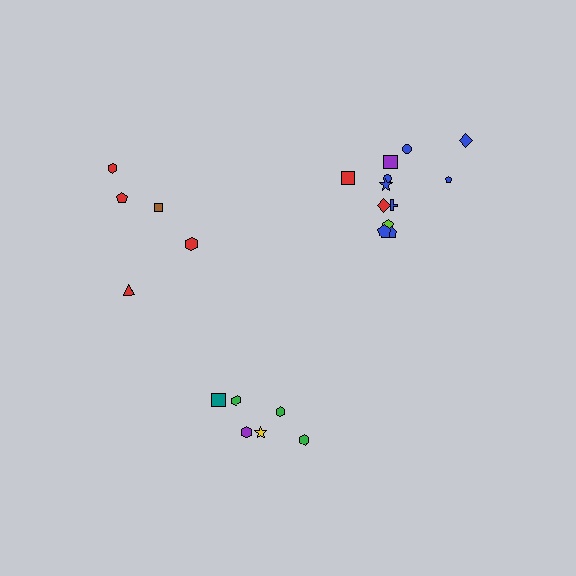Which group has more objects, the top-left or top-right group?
The top-right group.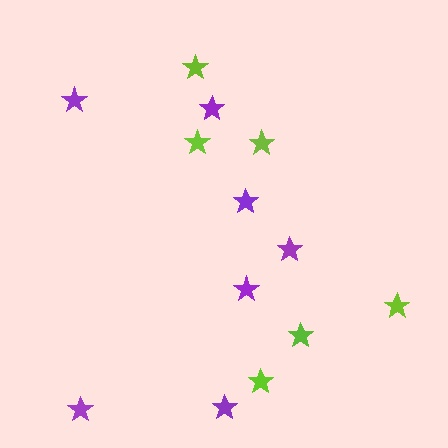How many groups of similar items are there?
There are 2 groups: one group of purple stars (7) and one group of lime stars (6).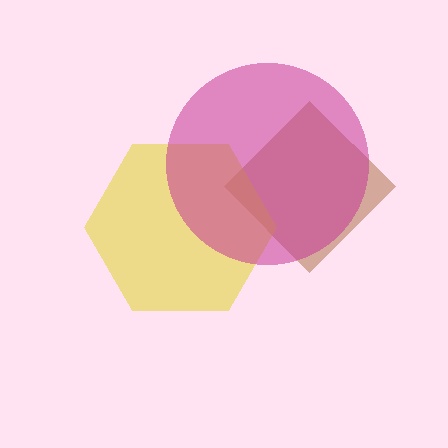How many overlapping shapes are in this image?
There are 3 overlapping shapes in the image.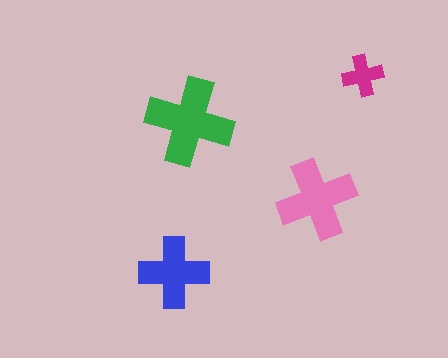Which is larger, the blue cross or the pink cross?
The pink one.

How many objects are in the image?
There are 4 objects in the image.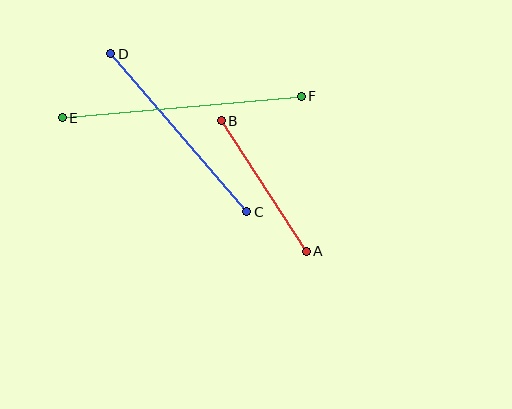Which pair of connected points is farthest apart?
Points E and F are farthest apart.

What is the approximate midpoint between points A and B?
The midpoint is at approximately (264, 186) pixels.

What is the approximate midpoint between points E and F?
The midpoint is at approximately (182, 107) pixels.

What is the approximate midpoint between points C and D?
The midpoint is at approximately (179, 133) pixels.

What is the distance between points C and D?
The distance is approximately 208 pixels.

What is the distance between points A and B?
The distance is approximately 156 pixels.